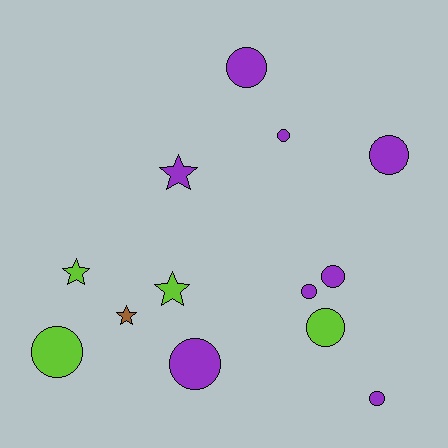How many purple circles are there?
There are 7 purple circles.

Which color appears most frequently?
Purple, with 8 objects.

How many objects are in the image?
There are 13 objects.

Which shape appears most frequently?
Circle, with 9 objects.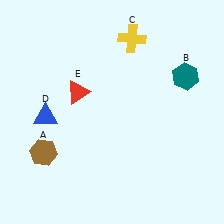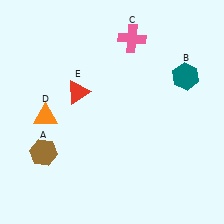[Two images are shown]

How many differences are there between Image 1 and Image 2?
There are 2 differences between the two images.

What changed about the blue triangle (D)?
In Image 1, D is blue. In Image 2, it changed to orange.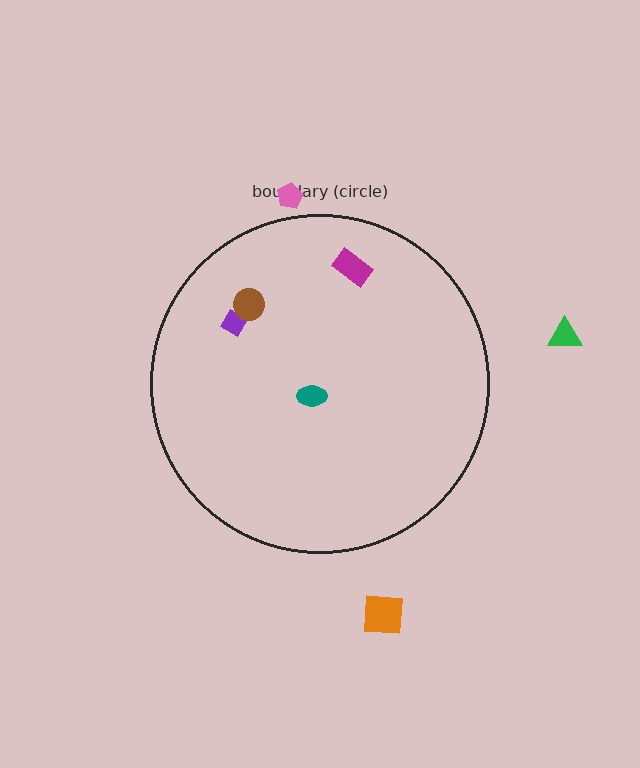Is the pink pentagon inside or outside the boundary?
Outside.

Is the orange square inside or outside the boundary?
Outside.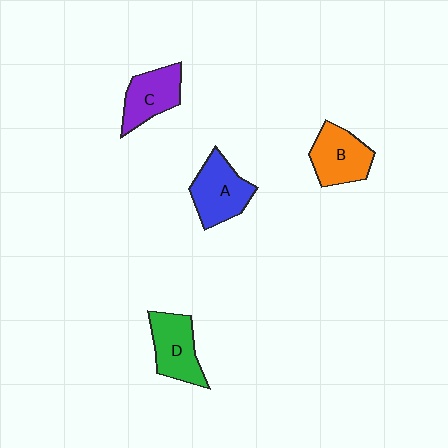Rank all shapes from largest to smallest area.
From largest to smallest: A (blue), D (green), B (orange), C (purple).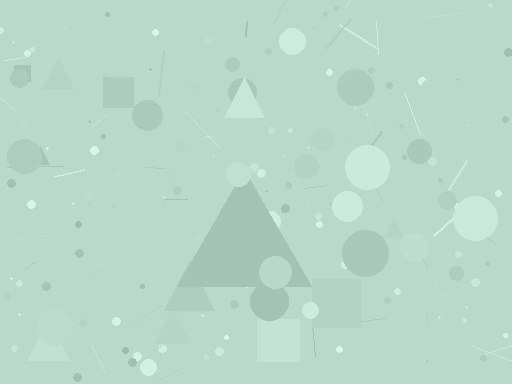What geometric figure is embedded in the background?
A triangle is embedded in the background.